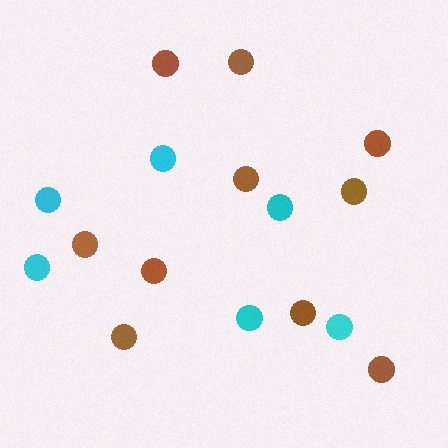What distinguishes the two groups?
There are 2 groups: one group of cyan circles (6) and one group of brown circles (10).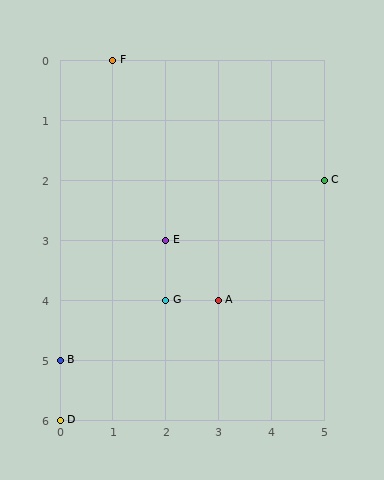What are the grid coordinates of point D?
Point D is at grid coordinates (0, 6).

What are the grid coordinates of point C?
Point C is at grid coordinates (5, 2).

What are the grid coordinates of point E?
Point E is at grid coordinates (2, 3).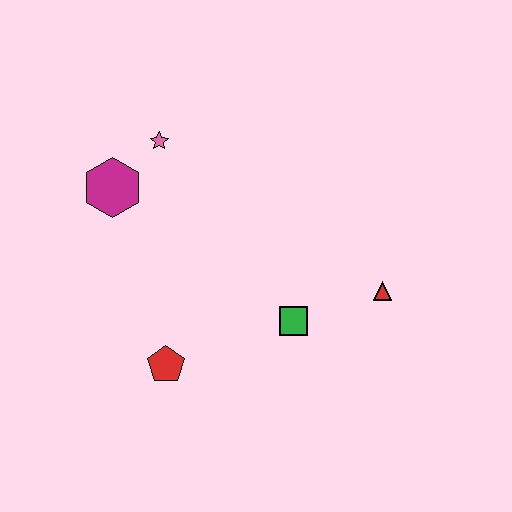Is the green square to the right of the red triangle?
No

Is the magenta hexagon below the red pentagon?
No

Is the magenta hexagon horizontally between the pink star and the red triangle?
No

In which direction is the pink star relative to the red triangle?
The pink star is to the left of the red triangle.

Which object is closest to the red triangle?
The green square is closest to the red triangle.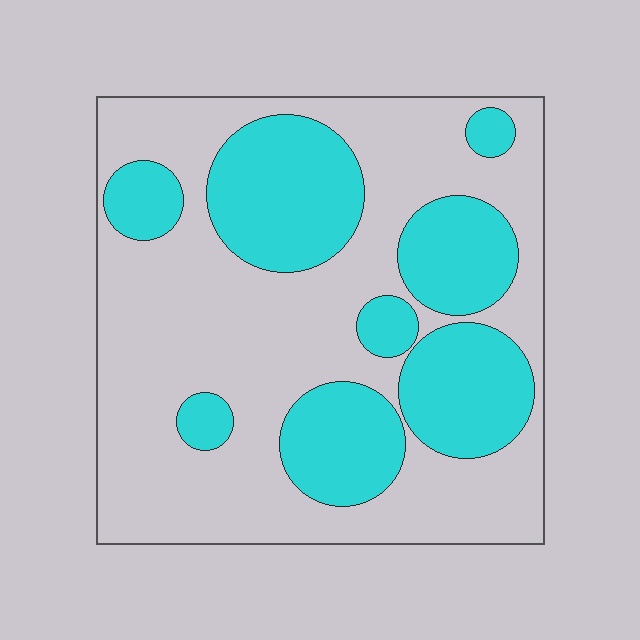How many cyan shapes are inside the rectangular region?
8.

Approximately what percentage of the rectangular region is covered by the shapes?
Approximately 35%.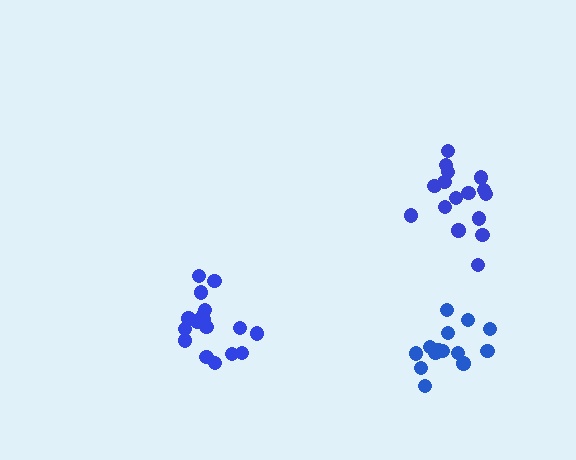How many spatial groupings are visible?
There are 3 spatial groupings.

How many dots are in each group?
Group 1: 18 dots, Group 2: 14 dots, Group 3: 16 dots (48 total).